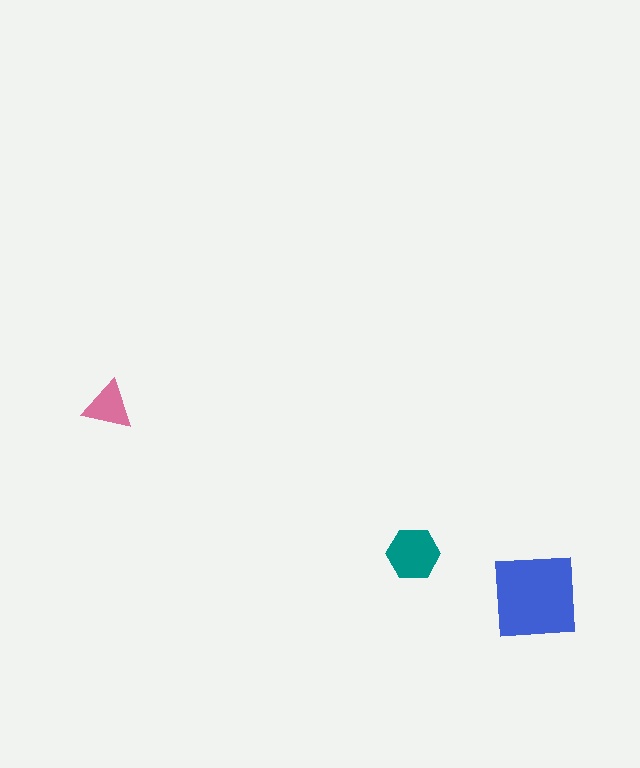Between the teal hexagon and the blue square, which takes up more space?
The blue square.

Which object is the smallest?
The pink triangle.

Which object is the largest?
The blue square.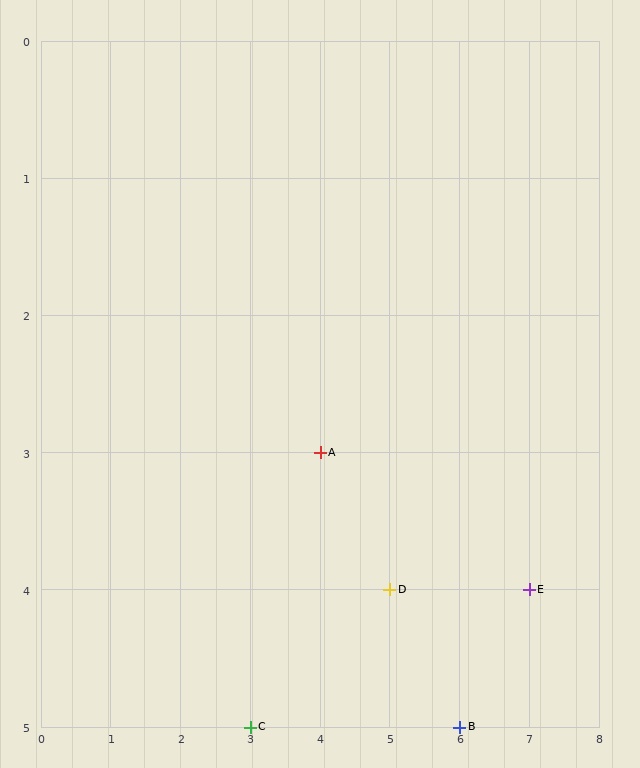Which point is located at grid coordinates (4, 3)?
Point A is at (4, 3).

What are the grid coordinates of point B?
Point B is at grid coordinates (6, 5).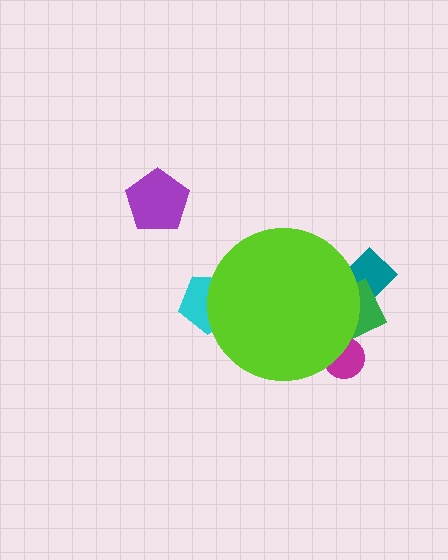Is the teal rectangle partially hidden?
Yes, the teal rectangle is partially hidden behind the lime circle.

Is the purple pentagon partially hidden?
No, the purple pentagon is fully visible.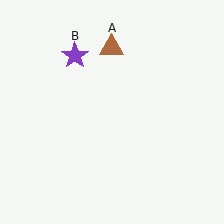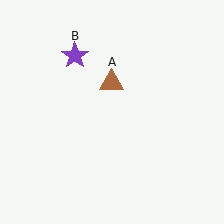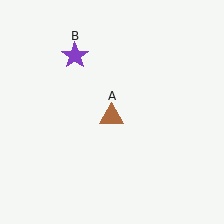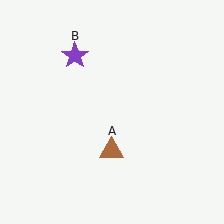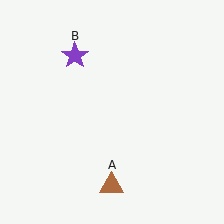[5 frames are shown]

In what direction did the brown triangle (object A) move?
The brown triangle (object A) moved down.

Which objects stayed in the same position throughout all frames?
Purple star (object B) remained stationary.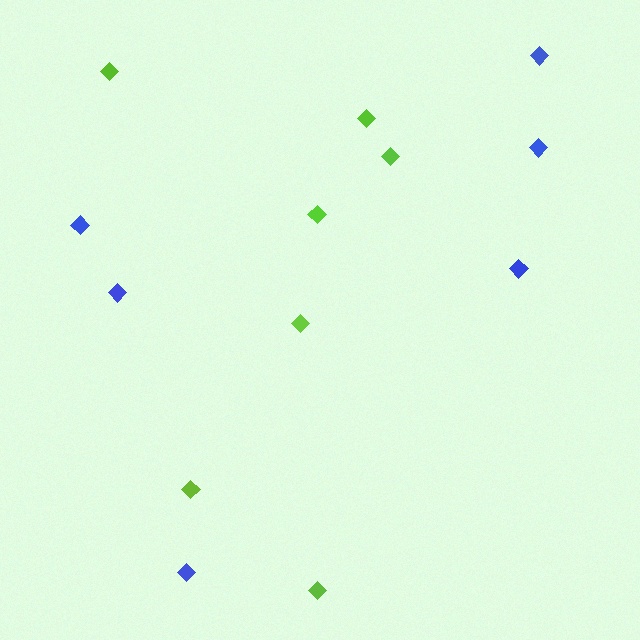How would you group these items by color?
There are 2 groups: one group of blue diamonds (6) and one group of lime diamonds (7).